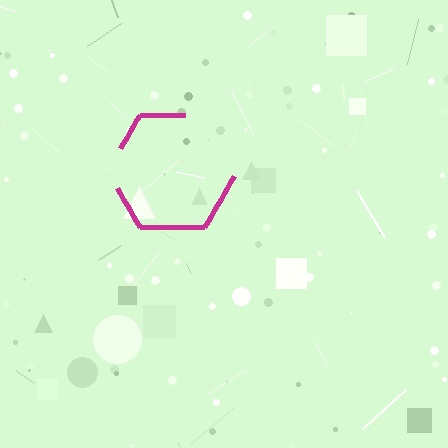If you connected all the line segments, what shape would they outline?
They would outline a hexagon.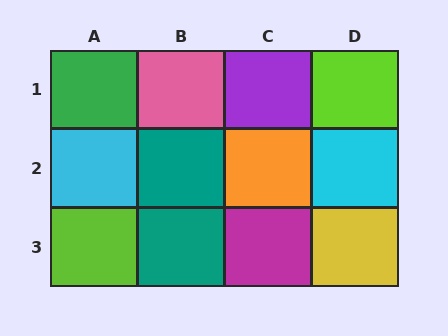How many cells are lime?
2 cells are lime.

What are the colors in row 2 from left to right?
Cyan, teal, orange, cyan.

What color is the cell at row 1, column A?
Green.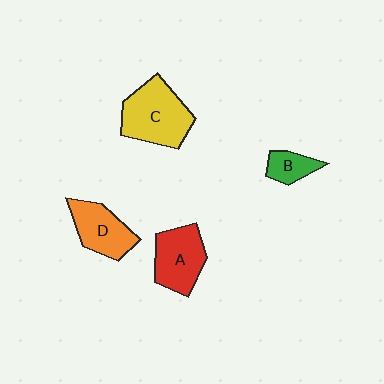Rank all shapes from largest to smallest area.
From largest to smallest: C (yellow), A (red), D (orange), B (green).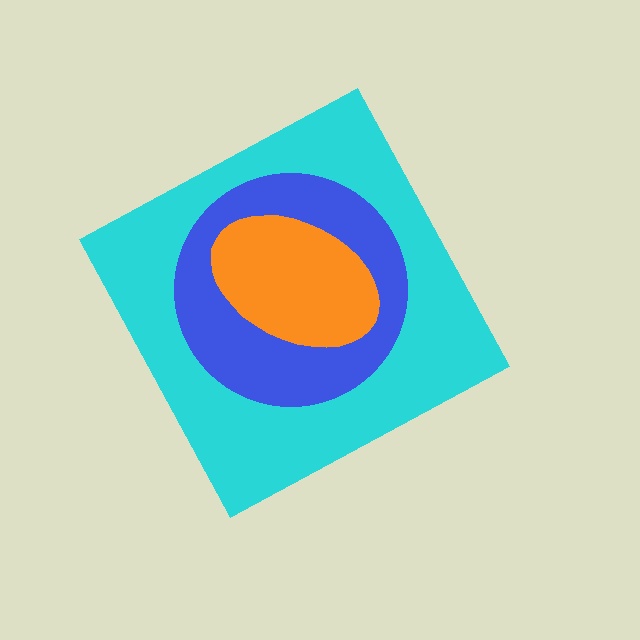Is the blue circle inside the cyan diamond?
Yes.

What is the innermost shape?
The orange ellipse.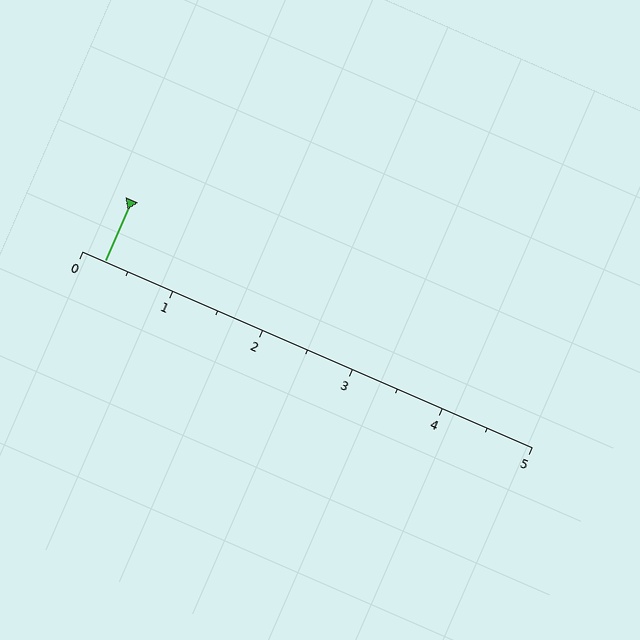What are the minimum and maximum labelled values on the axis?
The axis runs from 0 to 5.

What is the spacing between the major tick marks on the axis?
The major ticks are spaced 1 apart.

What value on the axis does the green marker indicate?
The marker indicates approximately 0.2.